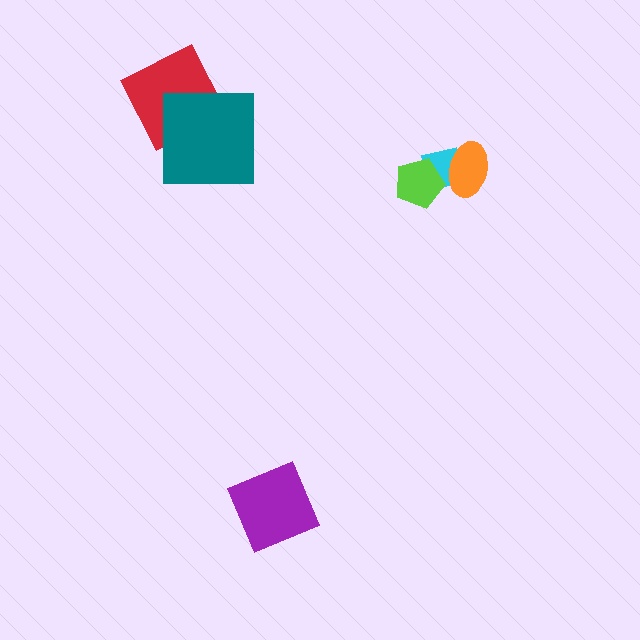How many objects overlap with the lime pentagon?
1 object overlaps with the lime pentagon.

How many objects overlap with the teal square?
1 object overlaps with the teal square.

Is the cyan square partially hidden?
Yes, it is partially covered by another shape.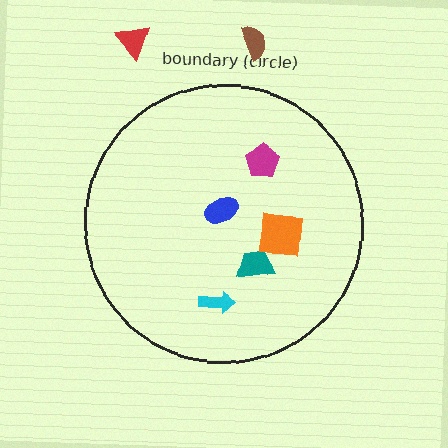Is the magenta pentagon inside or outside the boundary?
Inside.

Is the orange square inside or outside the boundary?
Inside.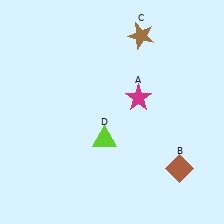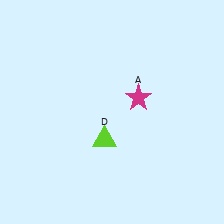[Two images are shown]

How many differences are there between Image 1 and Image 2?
There are 2 differences between the two images.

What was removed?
The brown diamond (B), the brown star (C) were removed in Image 2.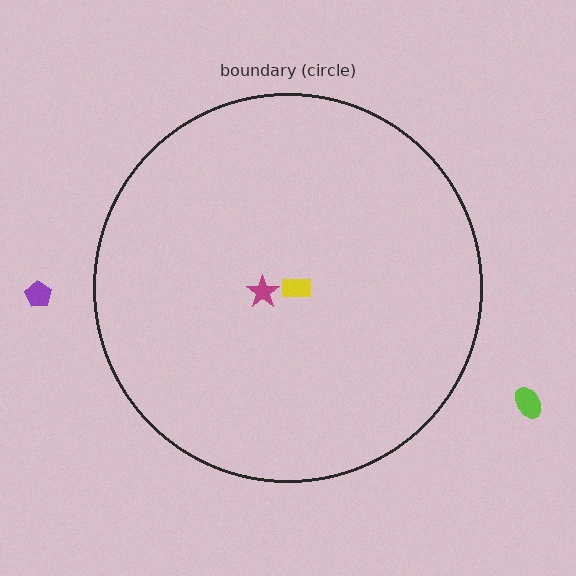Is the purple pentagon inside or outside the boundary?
Outside.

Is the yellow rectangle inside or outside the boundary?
Inside.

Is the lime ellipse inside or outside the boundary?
Outside.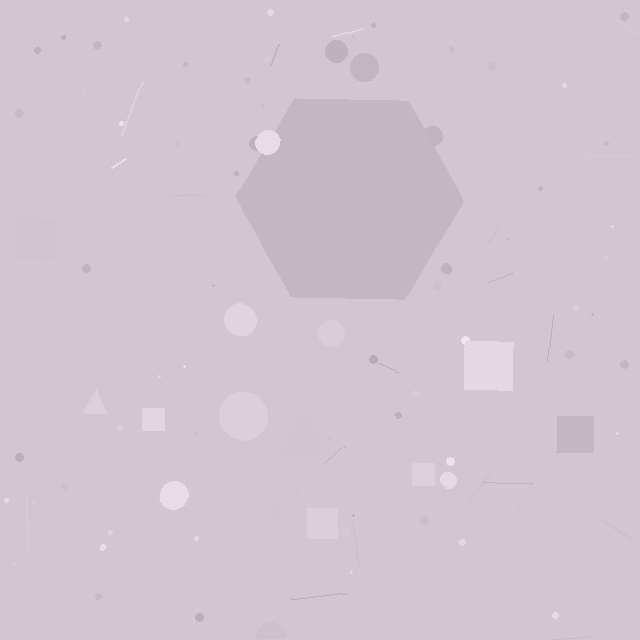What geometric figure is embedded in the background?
A hexagon is embedded in the background.